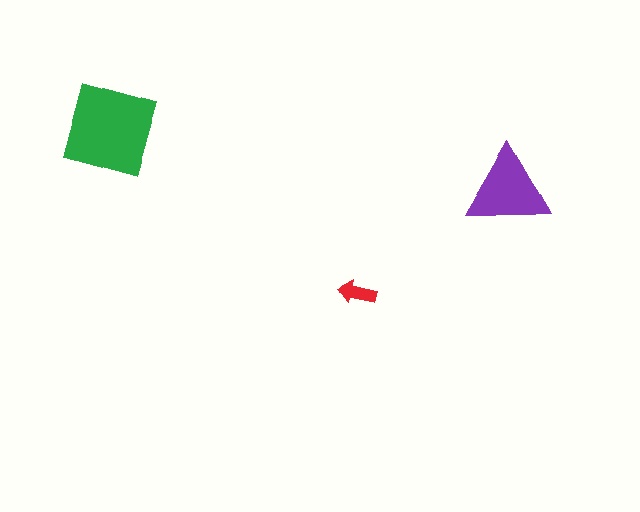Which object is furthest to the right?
The purple triangle is rightmost.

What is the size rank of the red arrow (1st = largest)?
3rd.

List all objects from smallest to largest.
The red arrow, the purple triangle, the green square.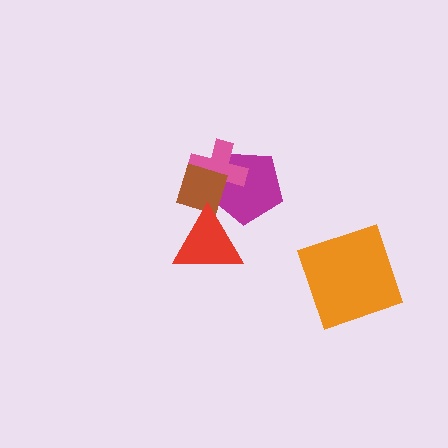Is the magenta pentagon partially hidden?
Yes, it is partially covered by another shape.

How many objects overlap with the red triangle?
2 objects overlap with the red triangle.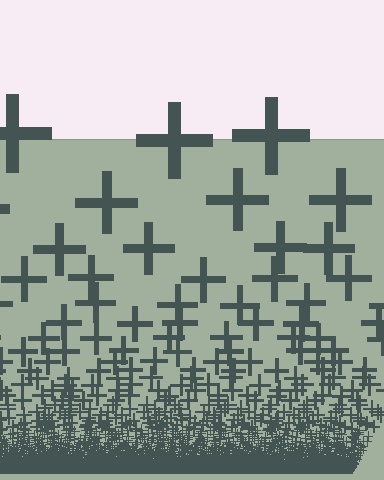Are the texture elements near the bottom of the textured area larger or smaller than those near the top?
Smaller. The gradient is inverted — elements near the bottom are smaller and denser.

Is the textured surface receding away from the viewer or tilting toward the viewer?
The surface appears to tilt toward the viewer. Texture elements get larger and sparser toward the top.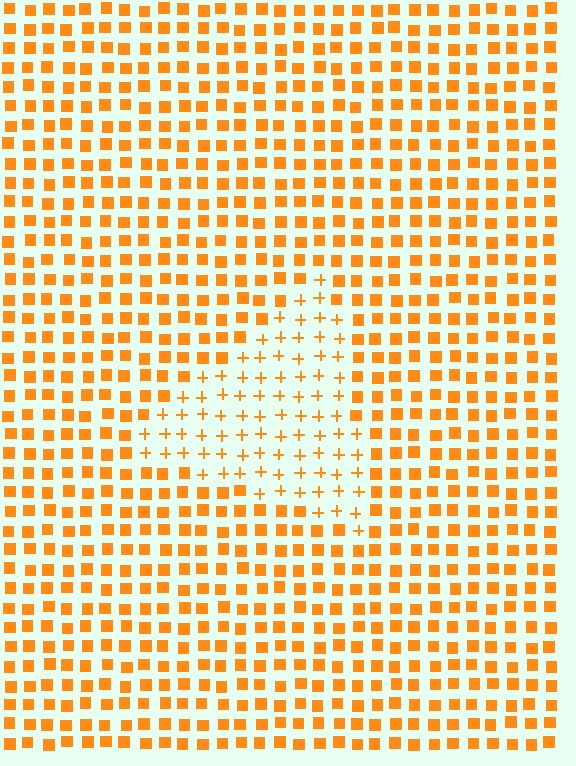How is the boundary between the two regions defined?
The boundary is defined by a change in element shape: plus signs inside vs. squares outside. All elements share the same color and spacing.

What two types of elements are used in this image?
The image uses plus signs inside the triangle region and squares outside it.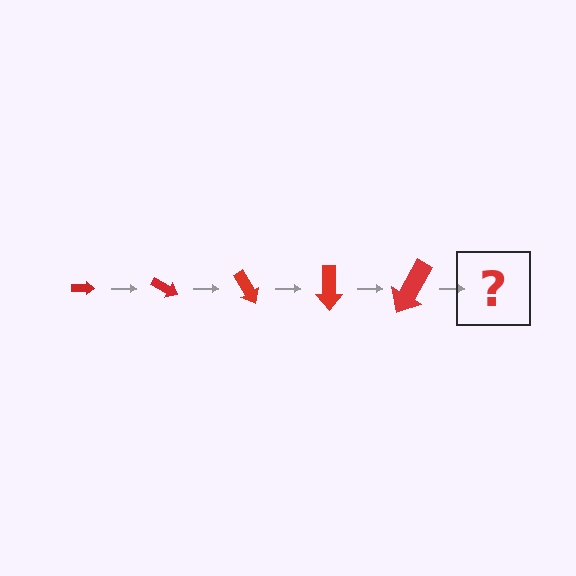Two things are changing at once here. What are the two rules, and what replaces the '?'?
The two rules are that the arrow grows larger each step and it rotates 30 degrees each step. The '?' should be an arrow, larger than the previous one and rotated 150 degrees from the start.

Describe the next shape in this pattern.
It should be an arrow, larger than the previous one and rotated 150 degrees from the start.